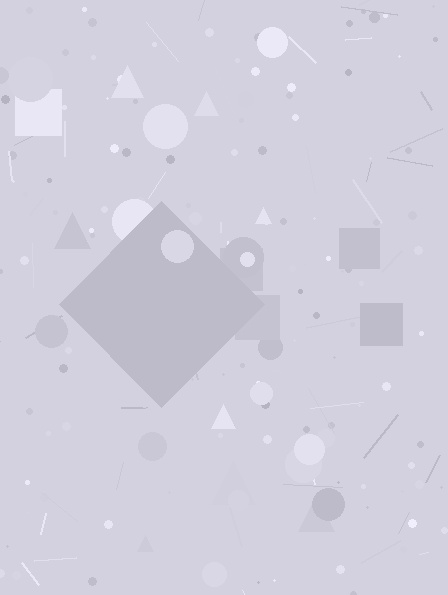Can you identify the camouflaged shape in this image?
The camouflaged shape is a diamond.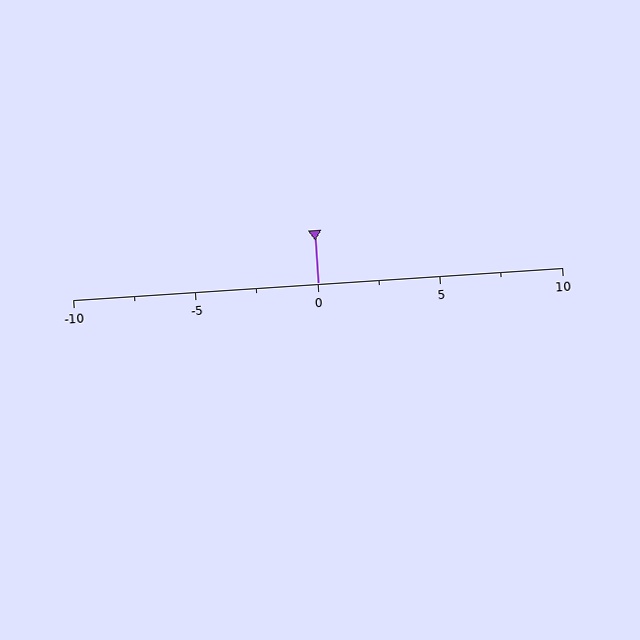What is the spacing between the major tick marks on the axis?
The major ticks are spaced 5 apart.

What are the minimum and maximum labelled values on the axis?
The axis runs from -10 to 10.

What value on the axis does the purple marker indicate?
The marker indicates approximately 0.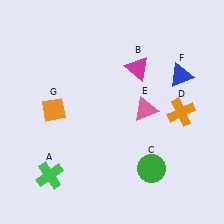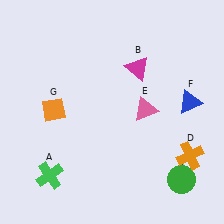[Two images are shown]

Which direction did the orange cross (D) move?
The orange cross (D) moved down.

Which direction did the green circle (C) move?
The green circle (C) moved right.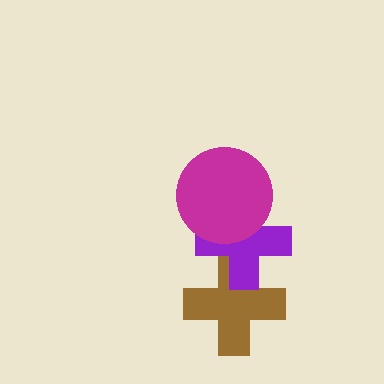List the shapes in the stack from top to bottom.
From top to bottom: the magenta circle, the purple cross, the brown cross.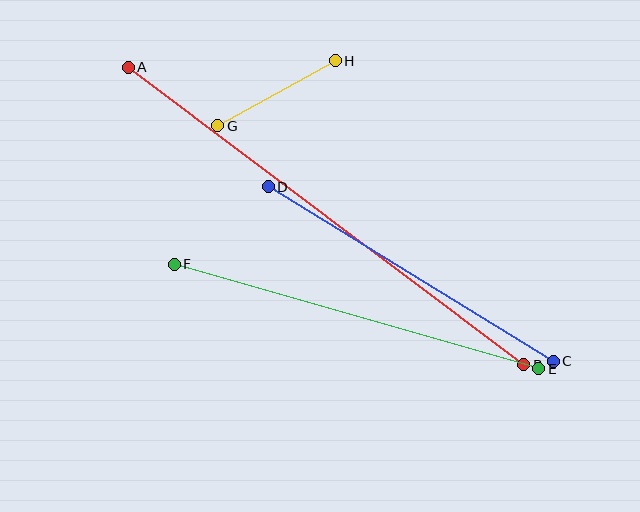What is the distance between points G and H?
The distance is approximately 134 pixels.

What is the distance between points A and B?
The distance is approximately 495 pixels.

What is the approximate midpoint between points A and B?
The midpoint is at approximately (326, 216) pixels.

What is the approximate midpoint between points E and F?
The midpoint is at approximately (357, 317) pixels.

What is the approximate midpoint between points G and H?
The midpoint is at approximately (276, 93) pixels.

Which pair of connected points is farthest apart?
Points A and B are farthest apart.